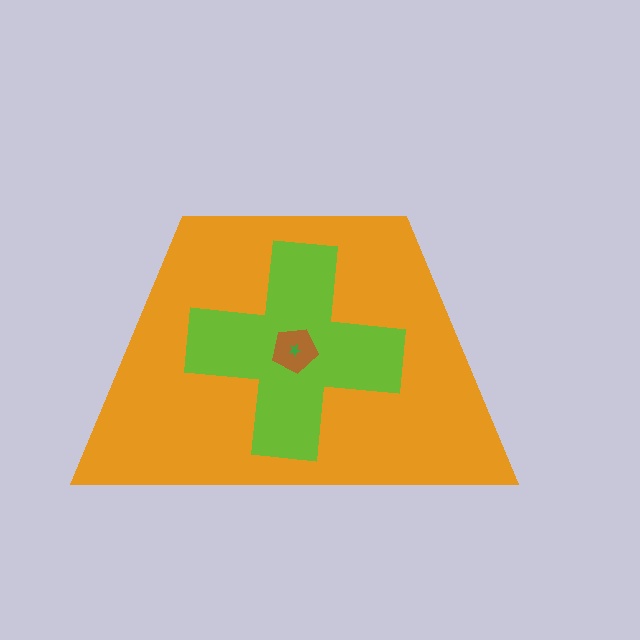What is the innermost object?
The green star.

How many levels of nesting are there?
4.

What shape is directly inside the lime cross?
The brown pentagon.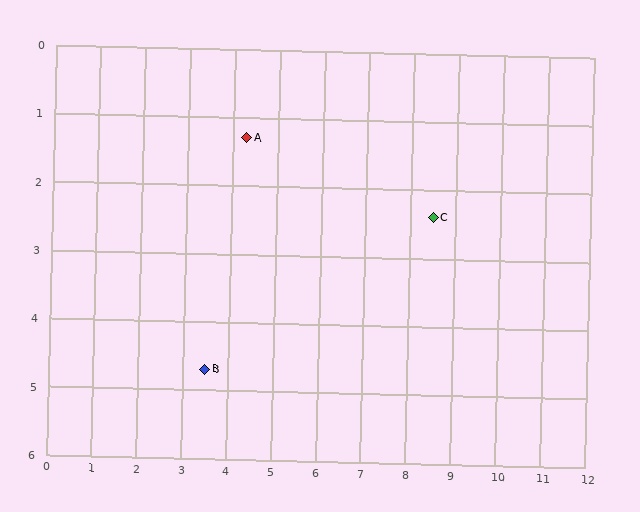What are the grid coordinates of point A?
Point A is at approximately (4.3, 1.3).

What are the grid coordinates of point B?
Point B is at approximately (3.5, 4.7).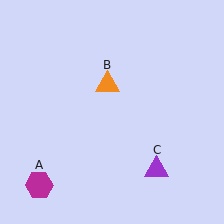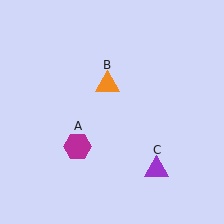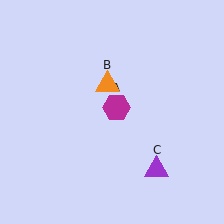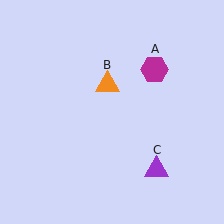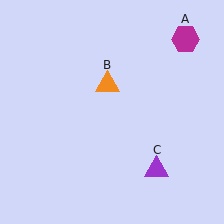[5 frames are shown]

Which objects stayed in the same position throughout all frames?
Orange triangle (object B) and purple triangle (object C) remained stationary.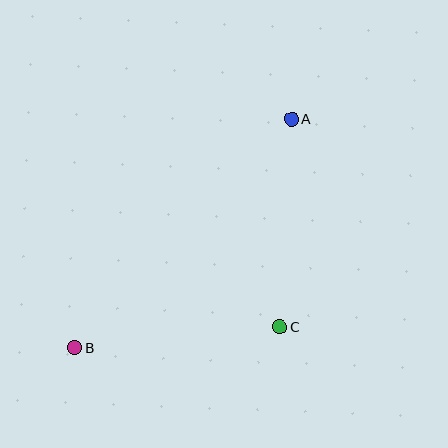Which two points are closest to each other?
Points B and C are closest to each other.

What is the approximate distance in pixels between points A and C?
The distance between A and C is approximately 208 pixels.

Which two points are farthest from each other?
Points A and B are farthest from each other.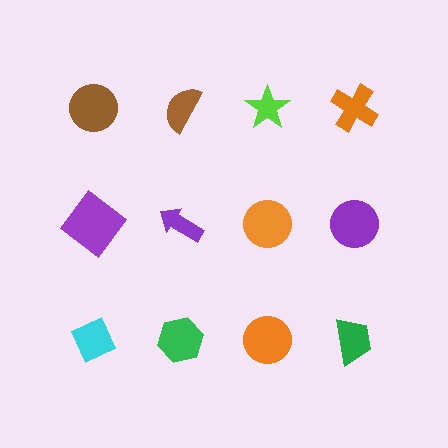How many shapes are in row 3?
4 shapes.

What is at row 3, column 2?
A green hexagon.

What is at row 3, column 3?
An orange circle.